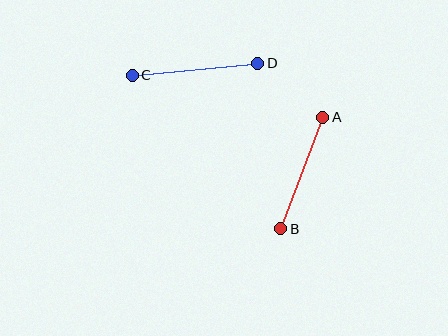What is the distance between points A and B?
The distance is approximately 119 pixels.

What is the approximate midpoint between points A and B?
The midpoint is at approximately (302, 173) pixels.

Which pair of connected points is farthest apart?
Points C and D are farthest apart.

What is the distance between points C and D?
The distance is approximately 126 pixels.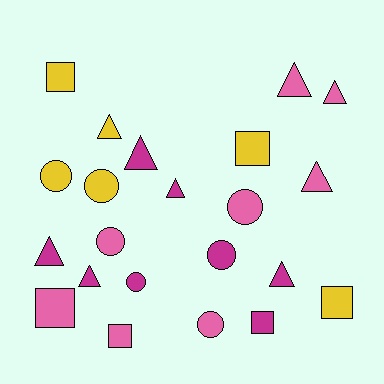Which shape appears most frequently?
Triangle, with 9 objects.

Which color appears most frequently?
Pink, with 8 objects.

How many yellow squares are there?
There are 3 yellow squares.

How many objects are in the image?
There are 22 objects.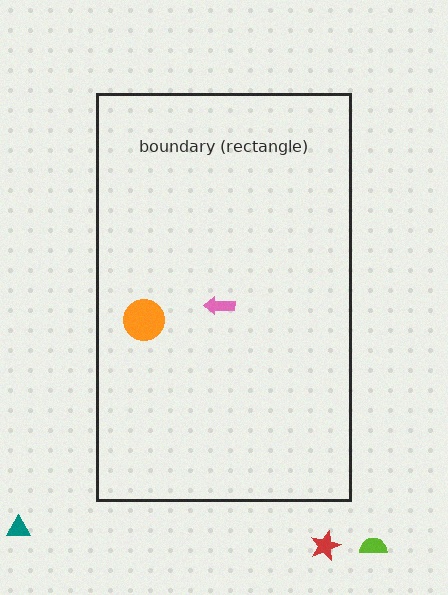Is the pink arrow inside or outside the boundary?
Inside.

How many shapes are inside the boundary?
2 inside, 3 outside.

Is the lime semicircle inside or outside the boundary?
Outside.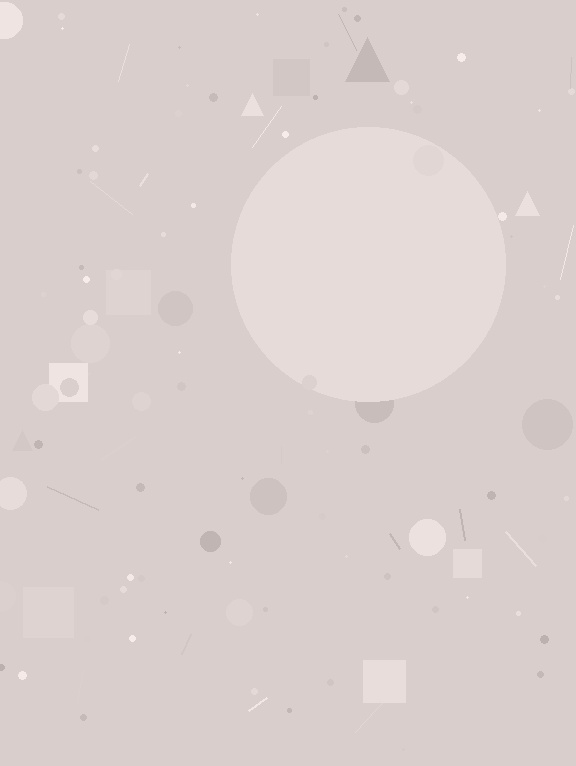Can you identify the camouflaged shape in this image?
The camouflaged shape is a circle.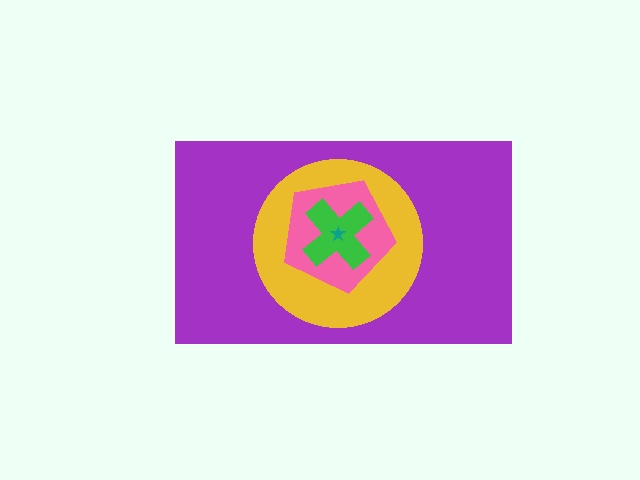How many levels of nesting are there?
5.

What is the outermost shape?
The purple rectangle.